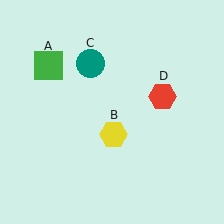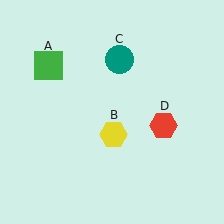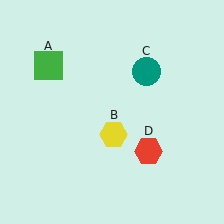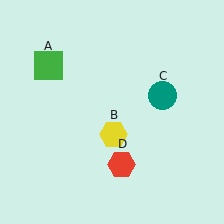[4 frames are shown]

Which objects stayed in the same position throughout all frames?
Green square (object A) and yellow hexagon (object B) remained stationary.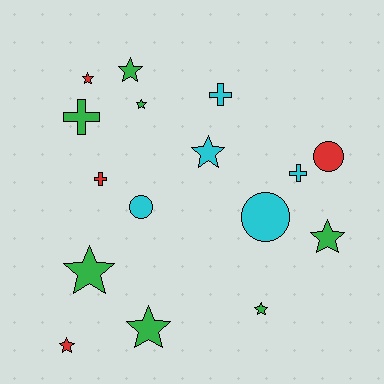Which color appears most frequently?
Green, with 7 objects.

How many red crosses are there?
There is 1 red cross.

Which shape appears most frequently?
Star, with 9 objects.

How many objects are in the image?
There are 16 objects.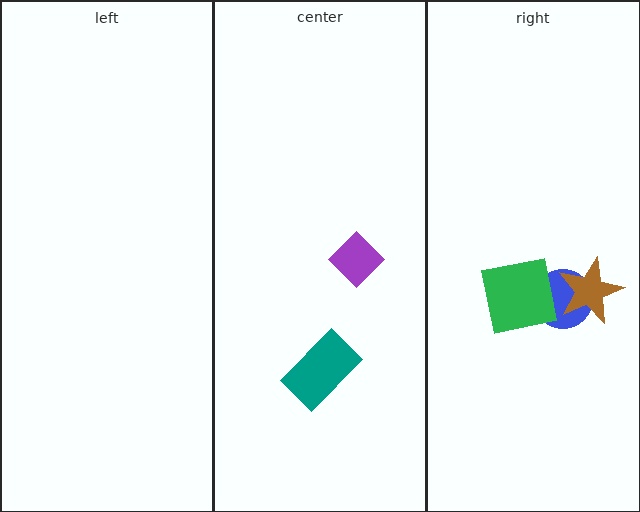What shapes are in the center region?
The teal rectangle, the purple diamond.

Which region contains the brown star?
The right region.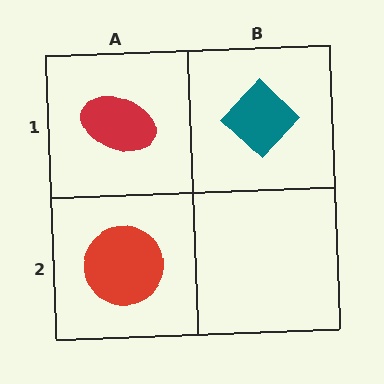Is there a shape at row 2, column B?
No, that cell is empty.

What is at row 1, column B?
A teal diamond.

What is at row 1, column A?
A red ellipse.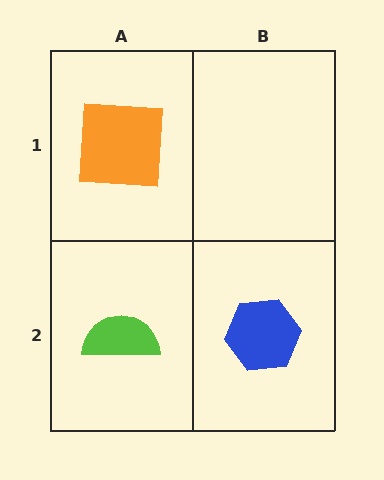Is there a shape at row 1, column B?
No, that cell is empty.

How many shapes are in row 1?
1 shape.